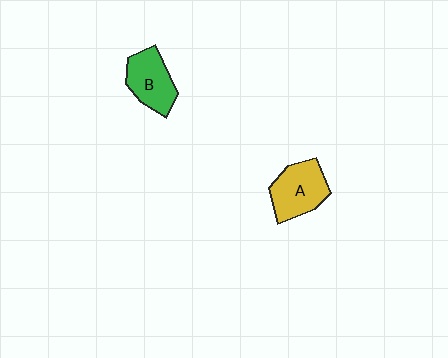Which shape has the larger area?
Shape A (yellow).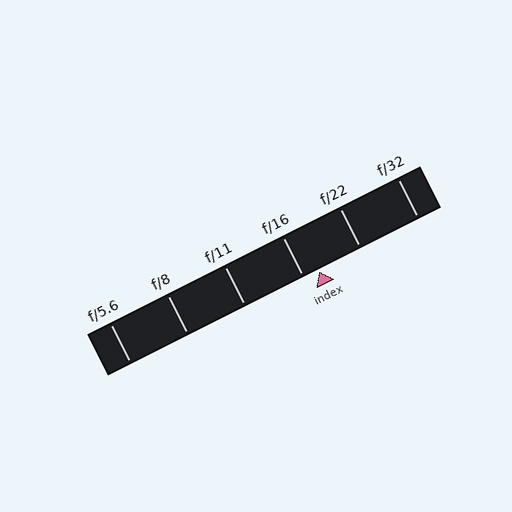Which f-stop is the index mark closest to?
The index mark is closest to f/16.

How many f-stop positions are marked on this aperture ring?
There are 6 f-stop positions marked.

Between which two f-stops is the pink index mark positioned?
The index mark is between f/16 and f/22.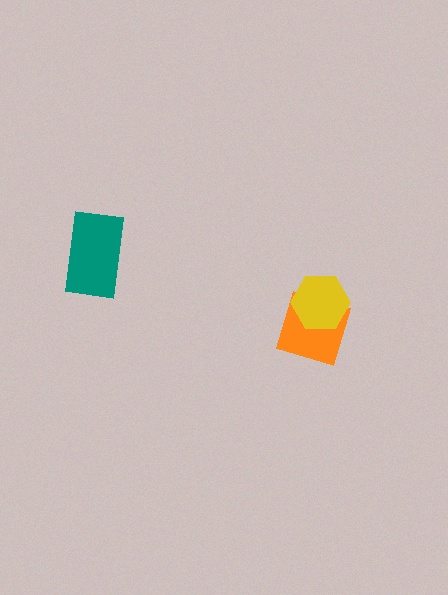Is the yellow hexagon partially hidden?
No, no other shape covers it.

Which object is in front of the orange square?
The yellow hexagon is in front of the orange square.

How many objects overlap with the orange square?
1 object overlaps with the orange square.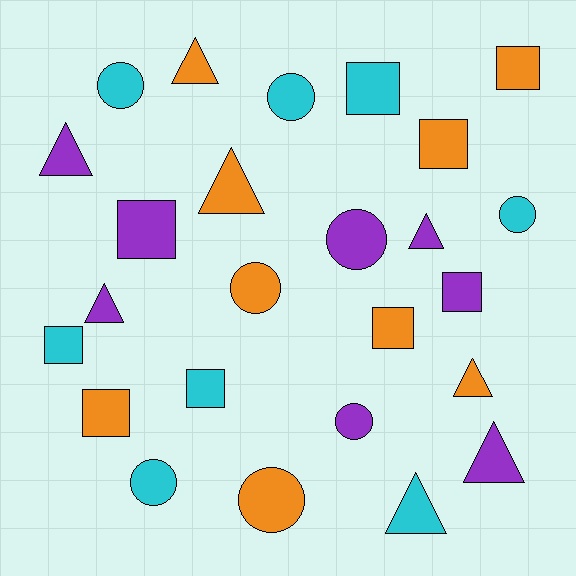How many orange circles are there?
There are 2 orange circles.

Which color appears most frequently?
Orange, with 9 objects.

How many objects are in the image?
There are 25 objects.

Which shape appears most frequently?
Square, with 9 objects.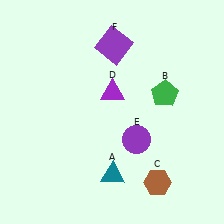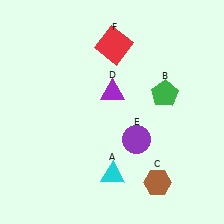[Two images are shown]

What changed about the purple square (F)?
In Image 1, F is purple. In Image 2, it changed to red.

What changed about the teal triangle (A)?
In Image 1, A is teal. In Image 2, it changed to cyan.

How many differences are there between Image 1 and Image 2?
There are 2 differences between the two images.